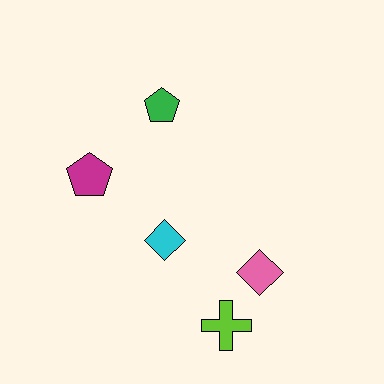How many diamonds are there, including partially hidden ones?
There are 2 diamonds.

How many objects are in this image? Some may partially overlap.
There are 5 objects.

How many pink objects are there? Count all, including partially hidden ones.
There is 1 pink object.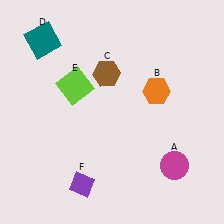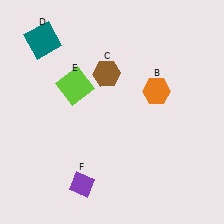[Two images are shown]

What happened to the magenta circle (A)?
The magenta circle (A) was removed in Image 2. It was in the bottom-right area of Image 1.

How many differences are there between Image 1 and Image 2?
There is 1 difference between the two images.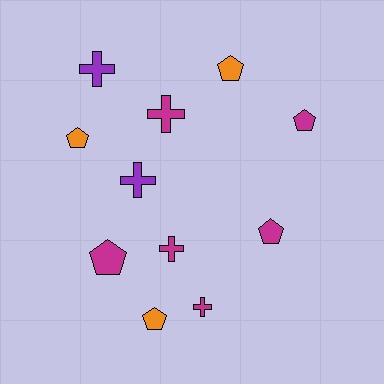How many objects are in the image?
There are 11 objects.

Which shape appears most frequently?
Pentagon, with 6 objects.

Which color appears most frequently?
Magenta, with 6 objects.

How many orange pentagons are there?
There are 3 orange pentagons.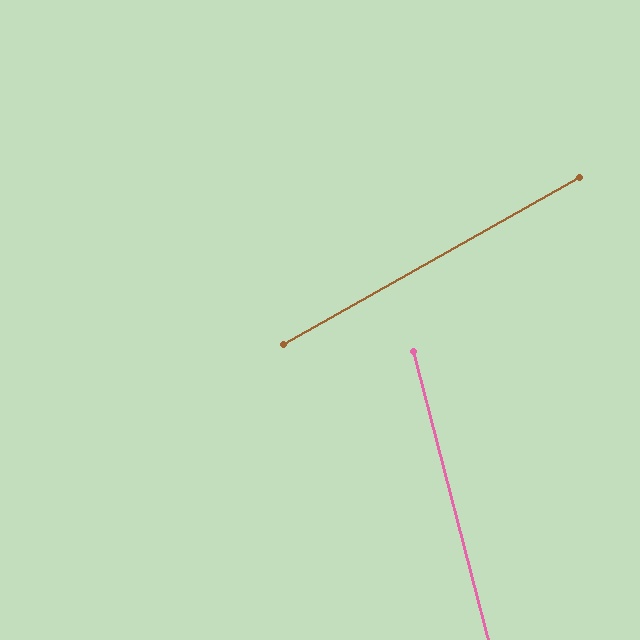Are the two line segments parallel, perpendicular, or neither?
Neither parallel nor perpendicular — they differ by about 75°.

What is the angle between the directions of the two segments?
Approximately 75 degrees.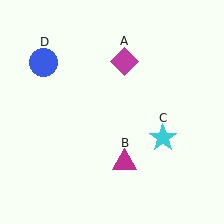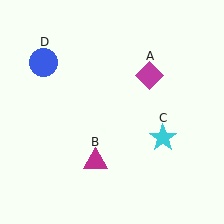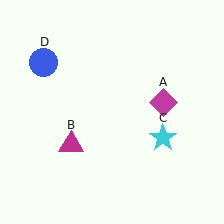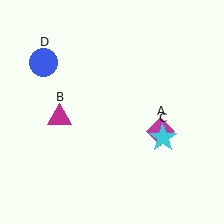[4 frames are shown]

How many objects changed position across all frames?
2 objects changed position: magenta diamond (object A), magenta triangle (object B).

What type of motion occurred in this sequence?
The magenta diamond (object A), magenta triangle (object B) rotated clockwise around the center of the scene.